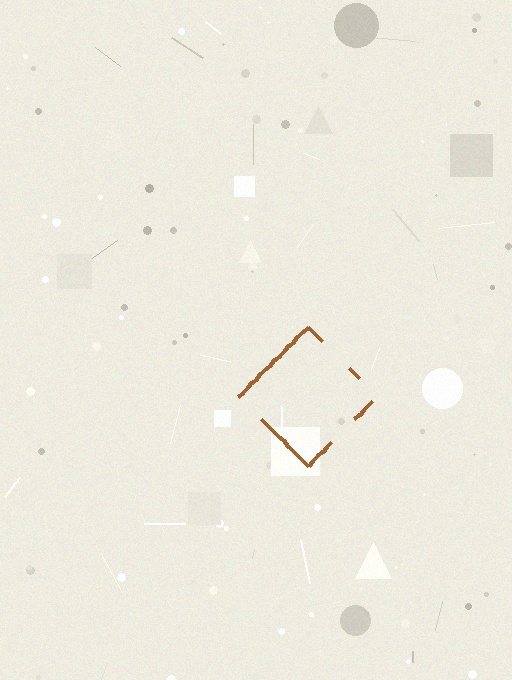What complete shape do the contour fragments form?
The contour fragments form a diamond.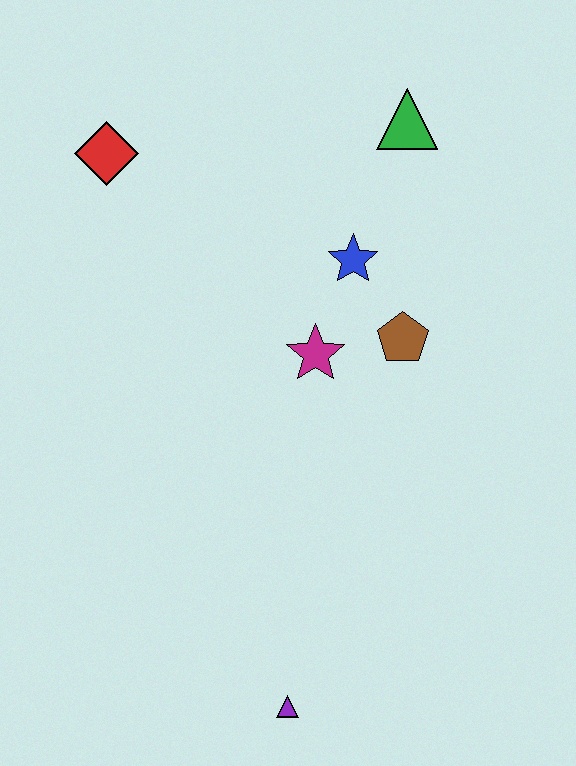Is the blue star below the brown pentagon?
No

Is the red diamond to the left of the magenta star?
Yes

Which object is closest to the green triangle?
The blue star is closest to the green triangle.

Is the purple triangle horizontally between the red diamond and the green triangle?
Yes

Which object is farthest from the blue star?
The purple triangle is farthest from the blue star.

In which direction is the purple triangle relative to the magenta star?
The purple triangle is below the magenta star.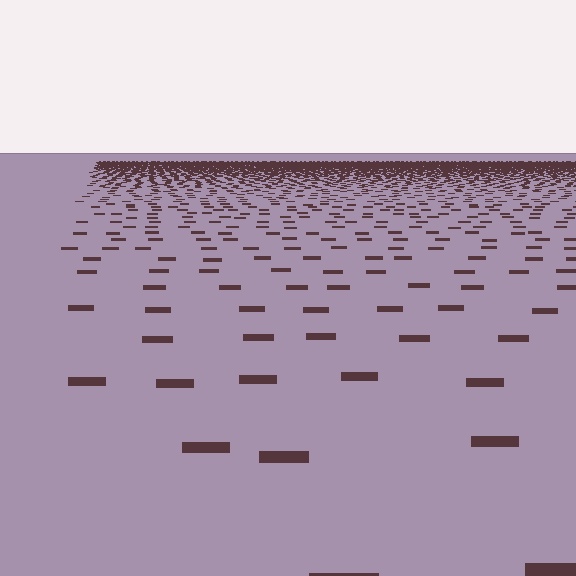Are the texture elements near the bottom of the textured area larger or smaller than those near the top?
Larger. Near the bottom, elements are closer to the viewer and appear at a bigger on-screen size.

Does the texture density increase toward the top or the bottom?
Density increases toward the top.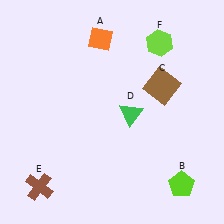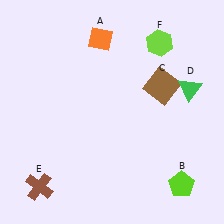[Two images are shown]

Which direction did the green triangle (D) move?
The green triangle (D) moved right.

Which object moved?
The green triangle (D) moved right.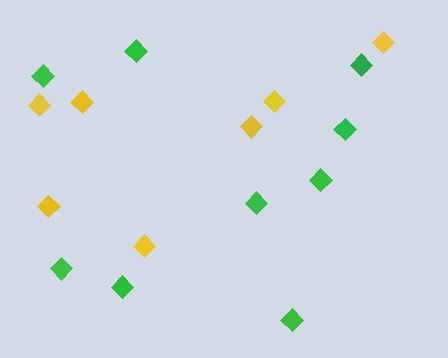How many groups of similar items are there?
There are 2 groups: one group of green diamonds (9) and one group of yellow diamonds (7).